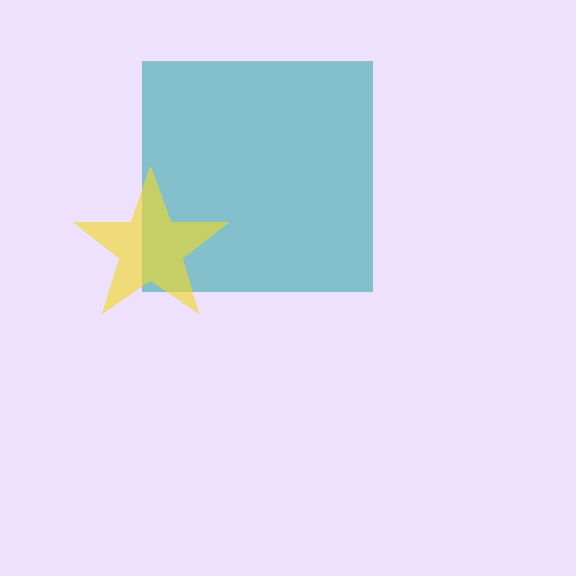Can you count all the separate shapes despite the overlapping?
Yes, there are 2 separate shapes.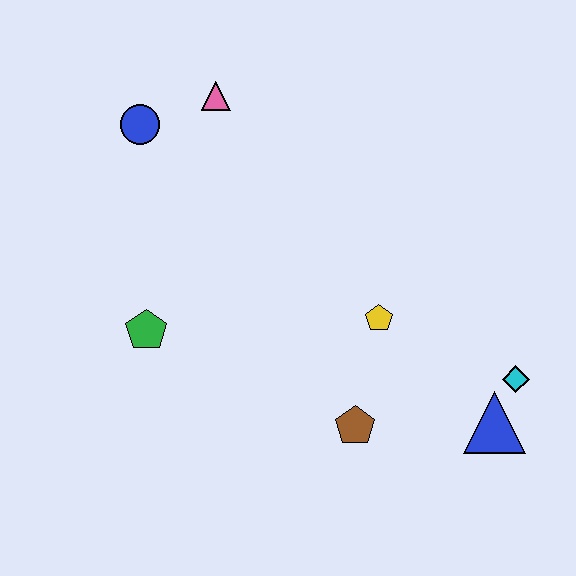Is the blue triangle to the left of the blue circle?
No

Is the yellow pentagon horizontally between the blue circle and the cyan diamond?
Yes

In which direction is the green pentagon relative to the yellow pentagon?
The green pentagon is to the left of the yellow pentagon.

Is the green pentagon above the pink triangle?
No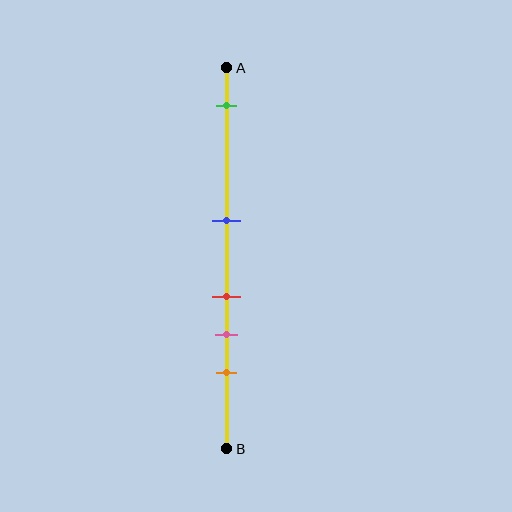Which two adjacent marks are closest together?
The red and pink marks are the closest adjacent pair.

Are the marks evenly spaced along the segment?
No, the marks are not evenly spaced.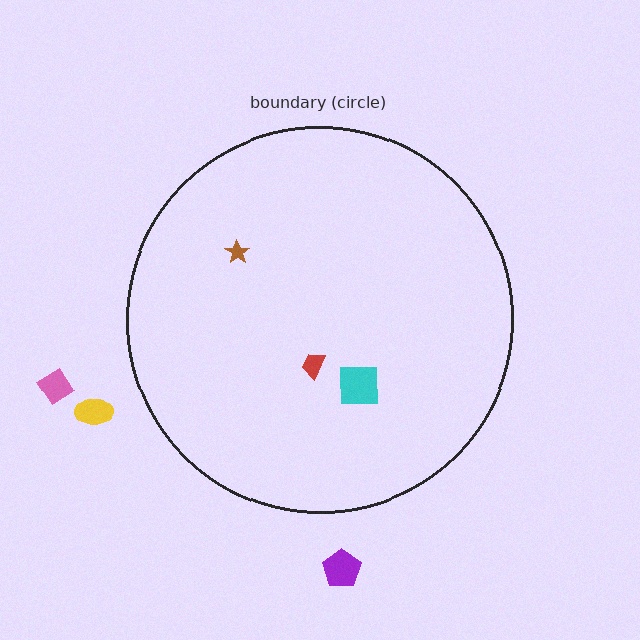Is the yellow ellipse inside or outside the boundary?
Outside.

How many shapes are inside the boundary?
3 inside, 3 outside.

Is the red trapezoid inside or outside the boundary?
Inside.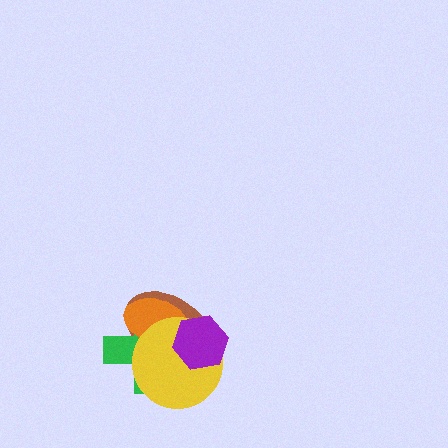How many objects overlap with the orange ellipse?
4 objects overlap with the orange ellipse.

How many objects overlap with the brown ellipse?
4 objects overlap with the brown ellipse.